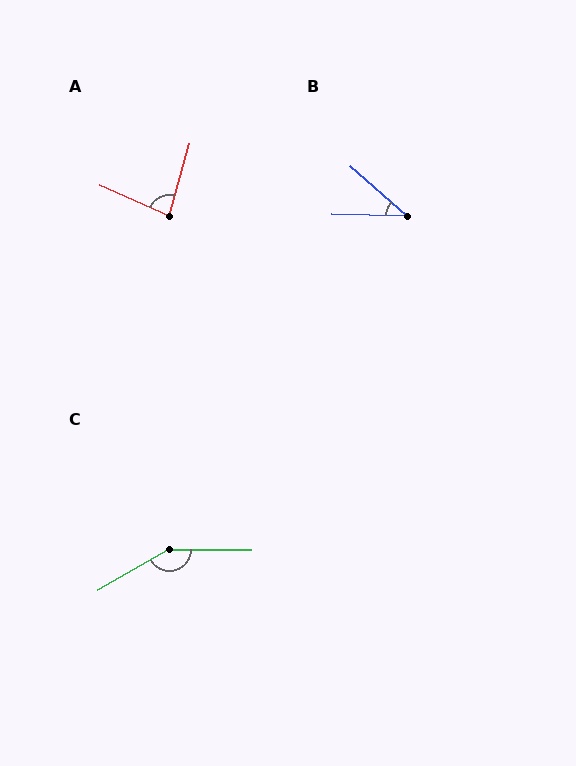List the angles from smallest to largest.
B (40°), A (82°), C (151°).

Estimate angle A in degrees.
Approximately 82 degrees.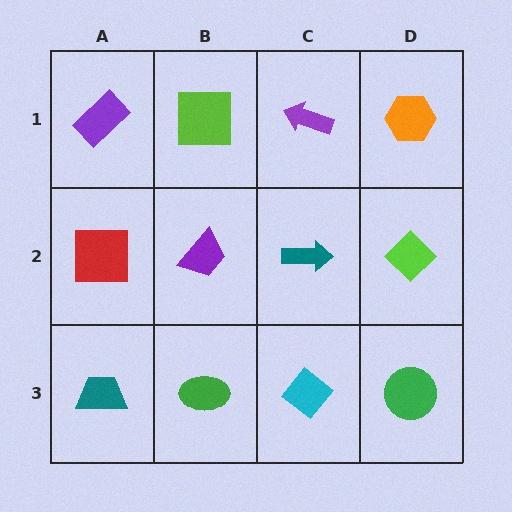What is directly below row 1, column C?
A teal arrow.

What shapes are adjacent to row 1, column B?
A purple trapezoid (row 2, column B), a purple rectangle (row 1, column A), a purple arrow (row 1, column C).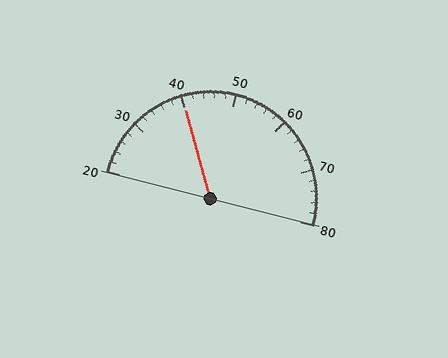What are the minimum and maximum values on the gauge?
The gauge ranges from 20 to 80.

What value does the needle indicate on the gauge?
The needle indicates approximately 40.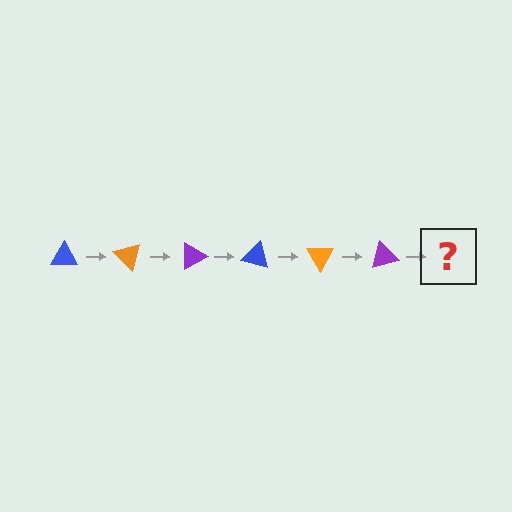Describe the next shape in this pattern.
It should be a blue triangle, rotated 270 degrees from the start.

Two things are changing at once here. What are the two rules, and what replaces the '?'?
The two rules are that it rotates 45 degrees each step and the color cycles through blue, orange, and purple. The '?' should be a blue triangle, rotated 270 degrees from the start.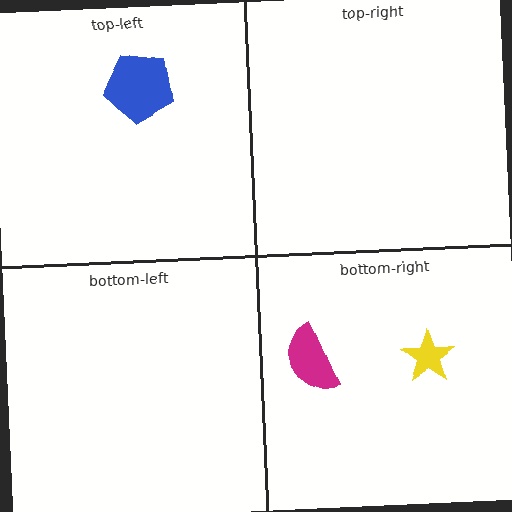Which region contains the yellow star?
The bottom-right region.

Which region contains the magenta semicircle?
The bottom-right region.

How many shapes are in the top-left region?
1.